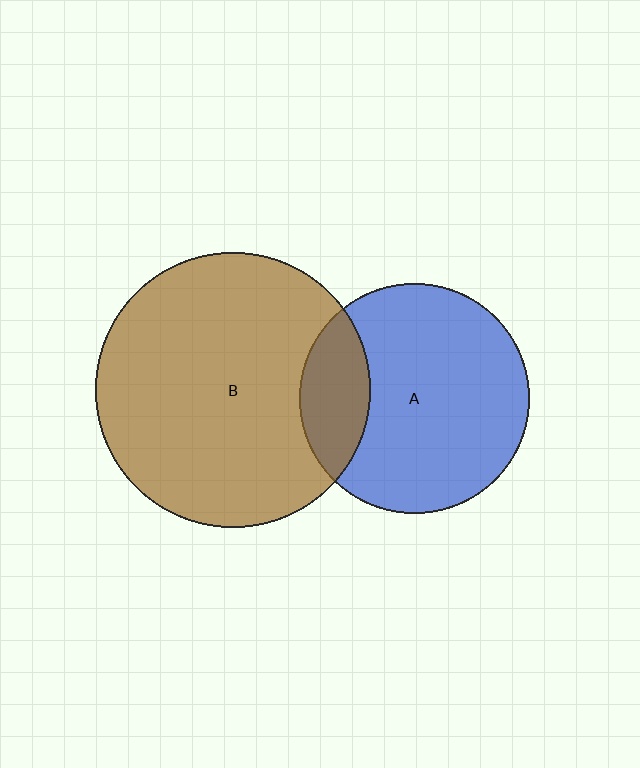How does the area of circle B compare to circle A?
Approximately 1.4 times.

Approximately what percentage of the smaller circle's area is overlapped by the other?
Approximately 20%.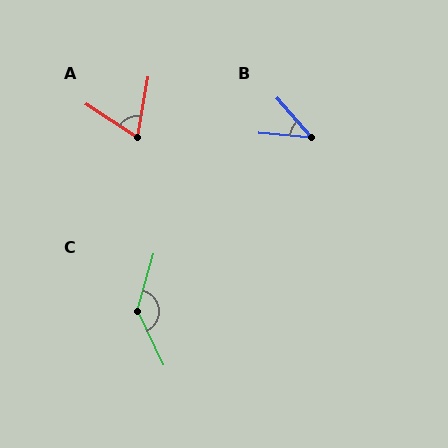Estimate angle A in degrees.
Approximately 67 degrees.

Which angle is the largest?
C, at approximately 138 degrees.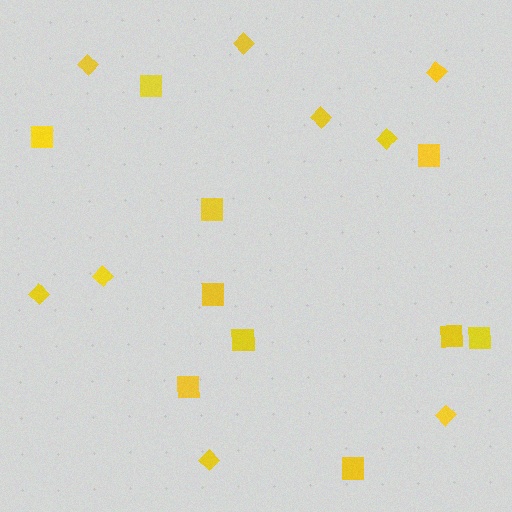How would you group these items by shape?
There are 2 groups: one group of squares (10) and one group of diamonds (9).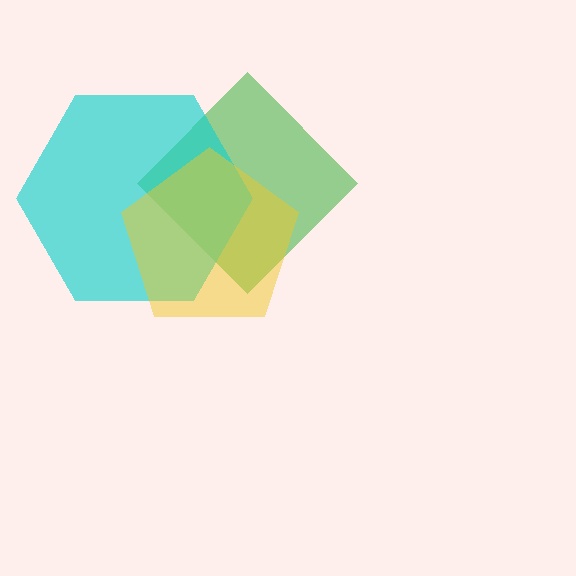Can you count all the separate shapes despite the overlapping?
Yes, there are 3 separate shapes.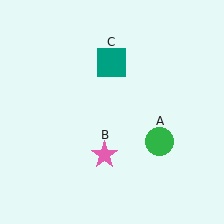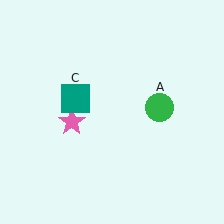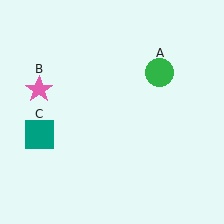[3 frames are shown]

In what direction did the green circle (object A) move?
The green circle (object A) moved up.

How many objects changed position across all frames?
3 objects changed position: green circle (object A), pink star (object B), teal square (object C).